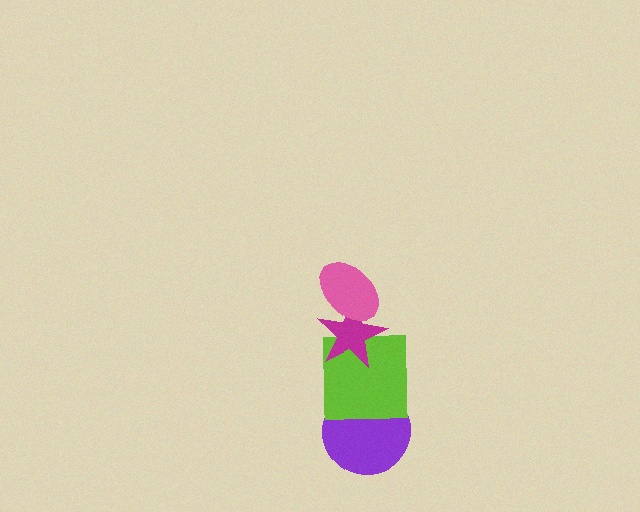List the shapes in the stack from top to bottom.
From top to bottom: the pink ellipse, the magenta star, the lime square, the purple circle.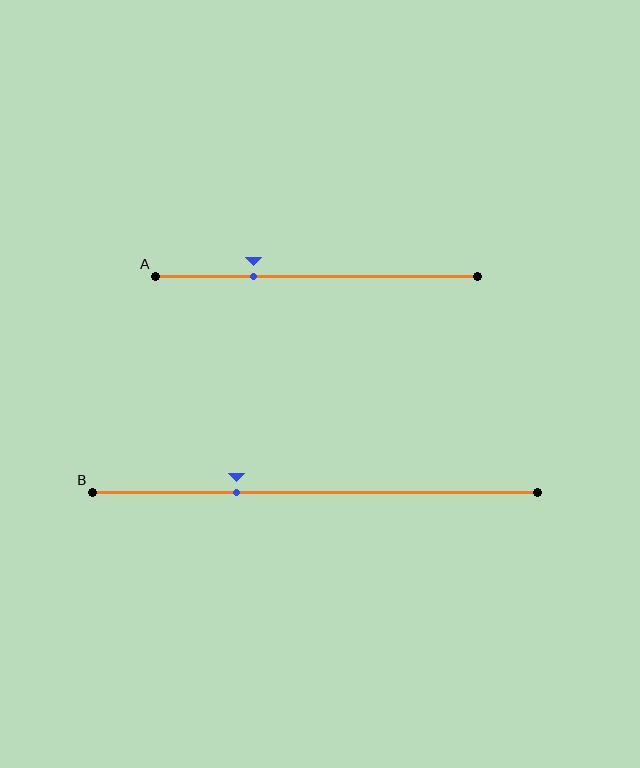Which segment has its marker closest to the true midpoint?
Segment B has its marker closest to the true midpoint.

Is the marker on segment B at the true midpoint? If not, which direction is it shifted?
No, the marker on segment B is shifted to the left by about 18% of the segment length.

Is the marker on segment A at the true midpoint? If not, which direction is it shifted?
No, the marker on segment A is shifted to the left by about 20% of the segment length.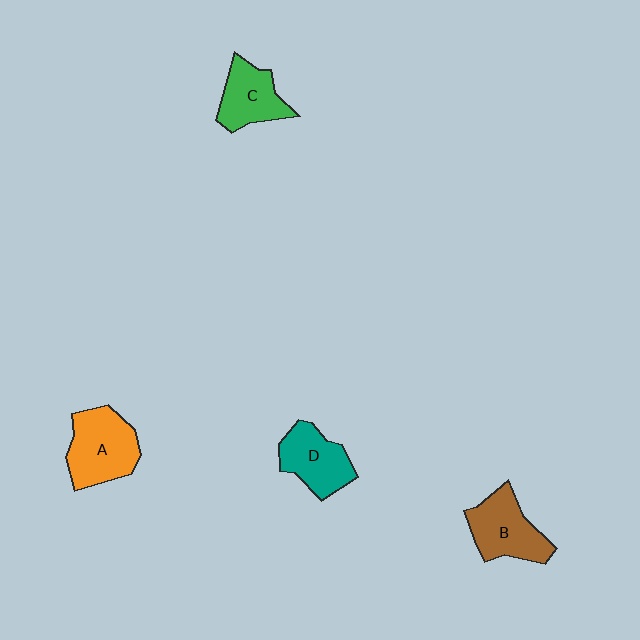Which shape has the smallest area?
Shape C (green).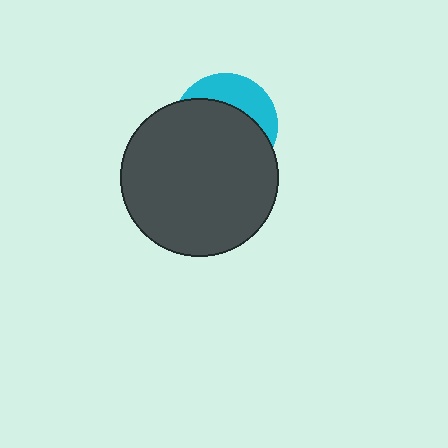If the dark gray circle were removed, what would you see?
You would see the complete cyan circle.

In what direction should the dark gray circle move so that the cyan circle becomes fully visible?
The dark gray circle should move down. That is the shortest direction to clear the overlap and leave the cyan circle fully visible.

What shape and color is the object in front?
The object in front is a dark gray circle.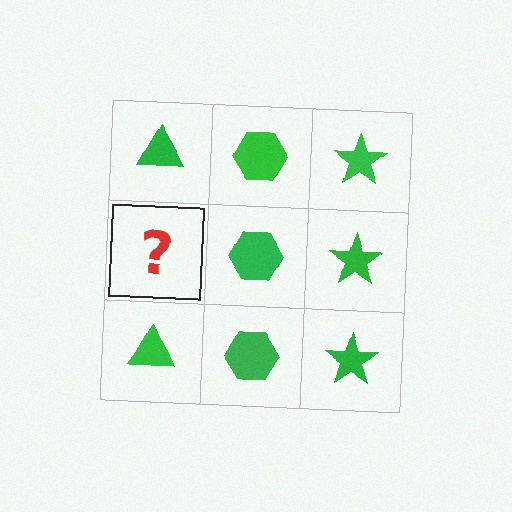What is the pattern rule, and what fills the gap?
The rule is that each column has a consistent shape. The gap should be filled with a green triangle.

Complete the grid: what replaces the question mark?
The question mark should be replaced with a green triangle.